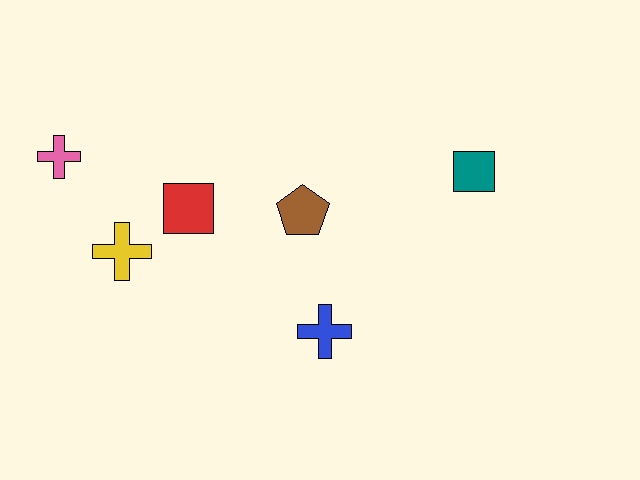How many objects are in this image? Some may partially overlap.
There are 6 objects.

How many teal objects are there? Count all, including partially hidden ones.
There is 1 teal object.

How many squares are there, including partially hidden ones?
There are 2 squares.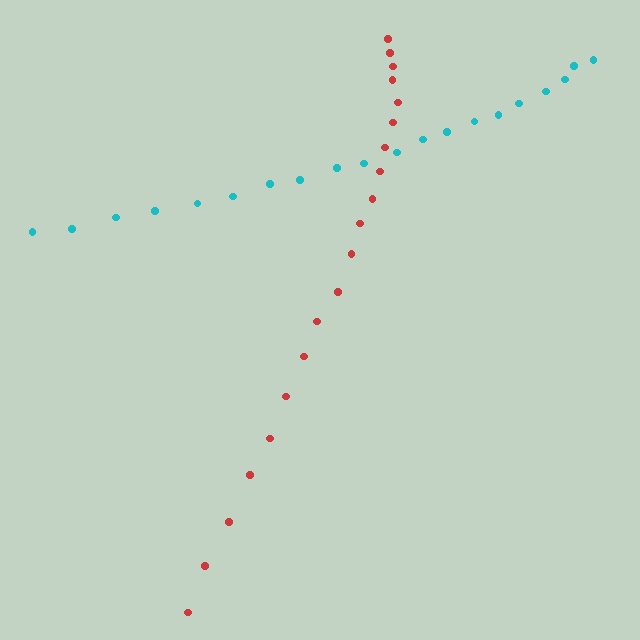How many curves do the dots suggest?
There are 2 distinct paths.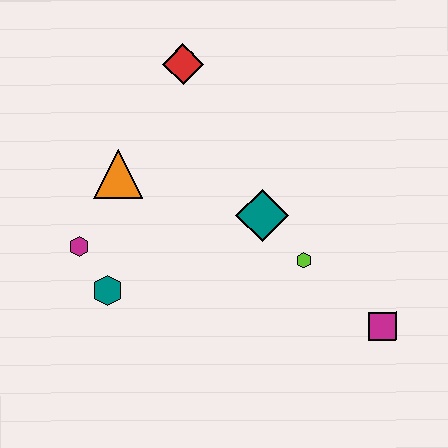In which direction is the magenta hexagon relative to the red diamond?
The magenta hexagon is below the red diamond.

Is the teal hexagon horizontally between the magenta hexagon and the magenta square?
Yes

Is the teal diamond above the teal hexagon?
Yes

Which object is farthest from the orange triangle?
The magenta square is farthest from the orange triangle.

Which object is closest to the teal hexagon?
The magenta hexagon is closest to the teal hexagon.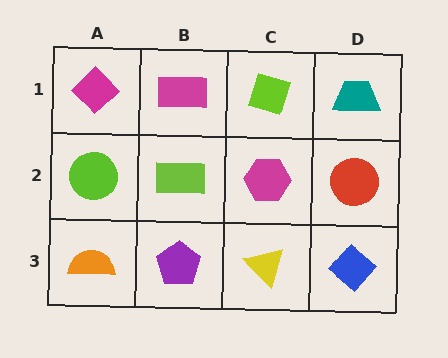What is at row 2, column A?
A lime circle.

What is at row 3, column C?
A yellow triangle.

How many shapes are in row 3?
4 shapes.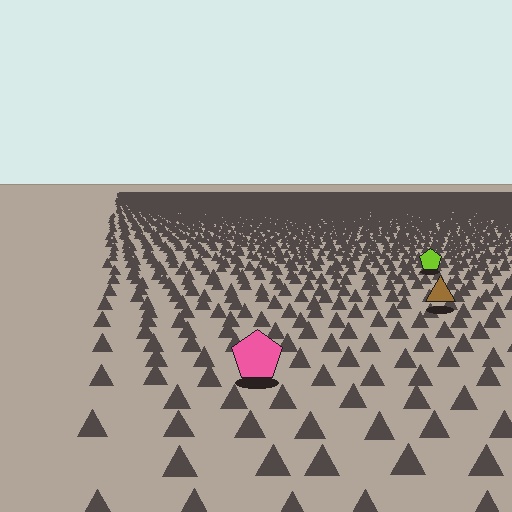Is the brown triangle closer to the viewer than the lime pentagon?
Yes. The brown triangle is closer — you can tell from the texture gradient: the ground texture is coarser near it.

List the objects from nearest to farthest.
From nearest to farthest: the pink pentagon, the brown triangle, the lime pentagon.